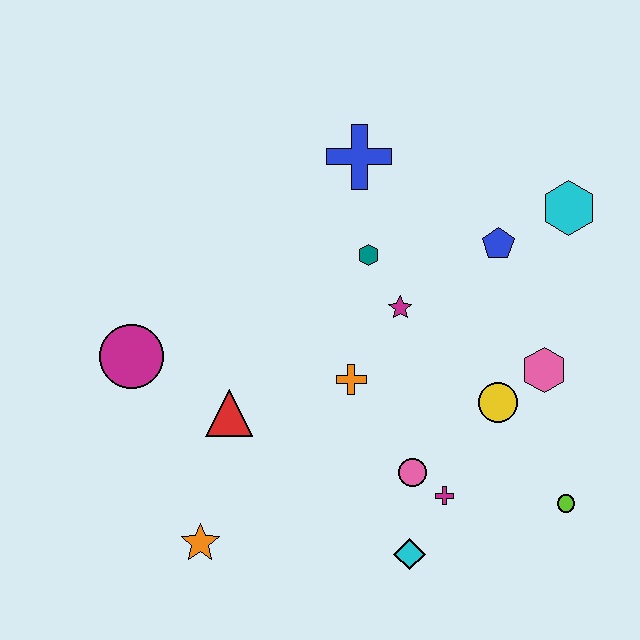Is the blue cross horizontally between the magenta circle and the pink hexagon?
Yes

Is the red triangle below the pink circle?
No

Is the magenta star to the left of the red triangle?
No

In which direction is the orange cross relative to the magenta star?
The orange cross is below the magenta star.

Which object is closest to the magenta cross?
The pink circle is closest to the magenta cross.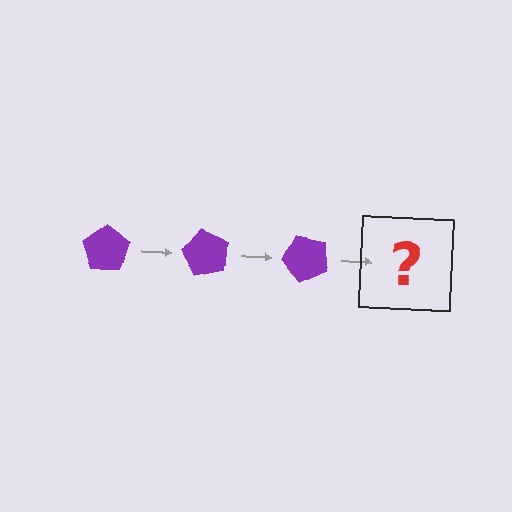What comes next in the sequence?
The next element should be a purple pentagon rotated 180 degrees.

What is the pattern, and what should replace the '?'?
The pattern is that the pentagon rotates 60 degrees each step. The '?' should be a purple pentagon rotated 180 degrees.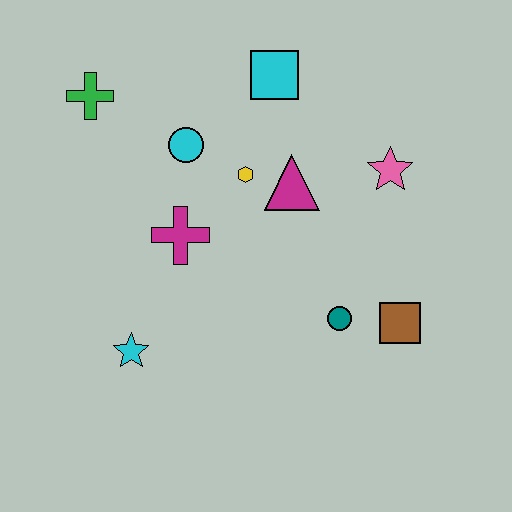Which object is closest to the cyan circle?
The yellow hexagon is closest to the cyan circle.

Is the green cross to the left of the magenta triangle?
Yes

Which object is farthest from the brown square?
The green cross is farthest from the brown square.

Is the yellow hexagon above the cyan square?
No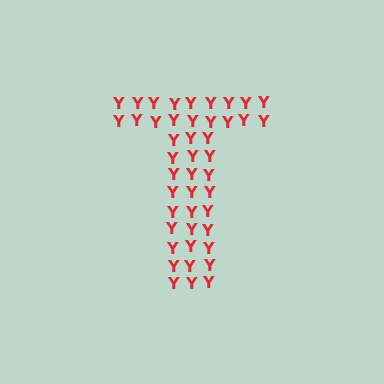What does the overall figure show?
The overall figure shows the letter T.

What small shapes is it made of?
It is made of small letter Y's.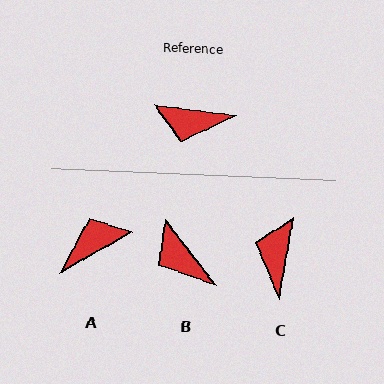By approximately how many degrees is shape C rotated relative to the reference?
Approximately 93 degrees clockwise.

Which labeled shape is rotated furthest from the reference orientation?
A, about 143 degrees away.